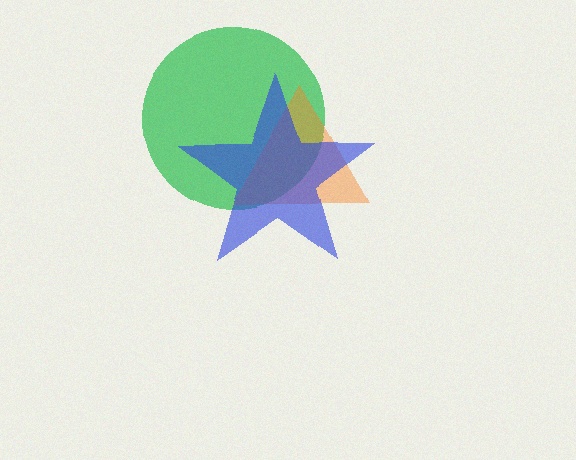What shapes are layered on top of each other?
The layered shapes are: a green circle, an orange triangle, a blue star.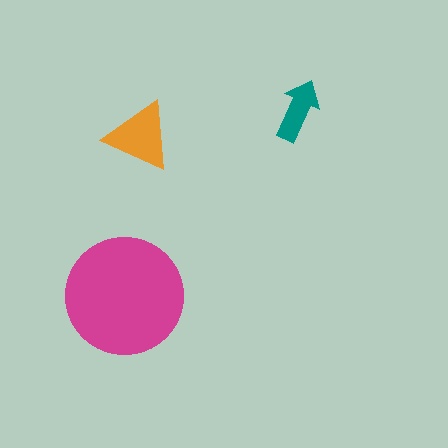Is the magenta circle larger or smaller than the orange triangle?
Larger.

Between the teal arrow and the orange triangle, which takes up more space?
The orange triangle.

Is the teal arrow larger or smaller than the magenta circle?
Smaller.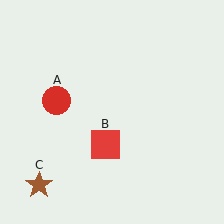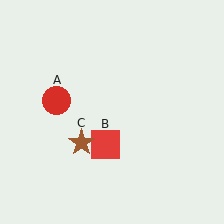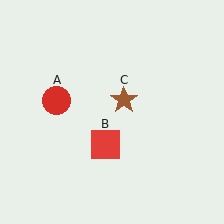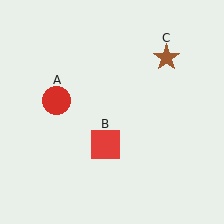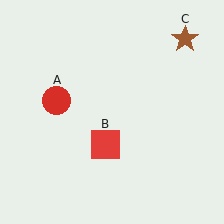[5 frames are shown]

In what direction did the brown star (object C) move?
The brown star (object C) moved up and to the right.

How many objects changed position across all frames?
1 object changed position: brown star (object C).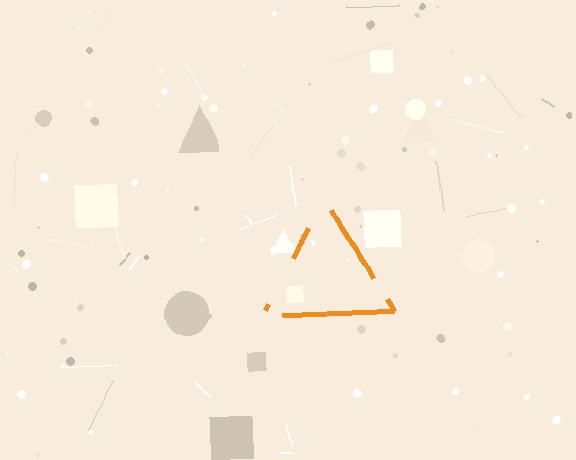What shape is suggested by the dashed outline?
The dashed outline suggests a triangle.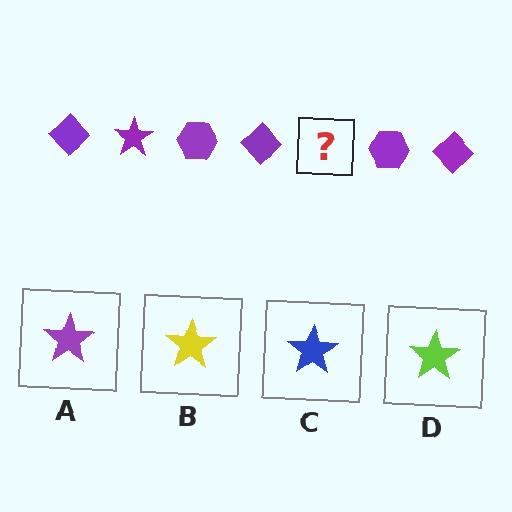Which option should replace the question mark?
Option A.